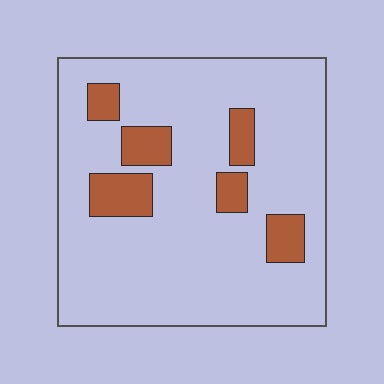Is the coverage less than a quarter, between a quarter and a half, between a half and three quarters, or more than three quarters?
Less than a quarter.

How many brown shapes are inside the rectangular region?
6.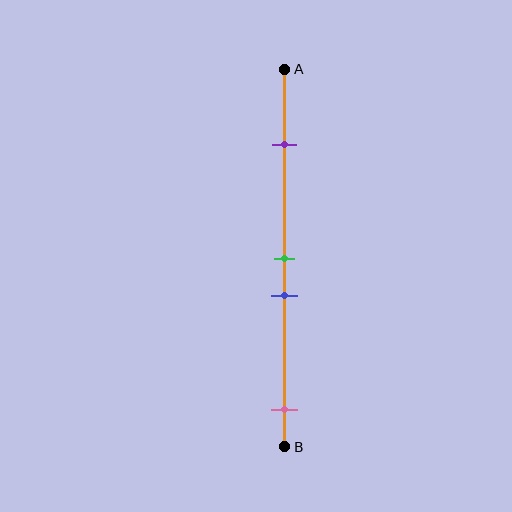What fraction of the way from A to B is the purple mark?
The purple mark is approximately 20% (0.2) of the way from A to B.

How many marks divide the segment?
There are 4 marks dividing the segment.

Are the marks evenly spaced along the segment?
No, the marks are not evenly spaced.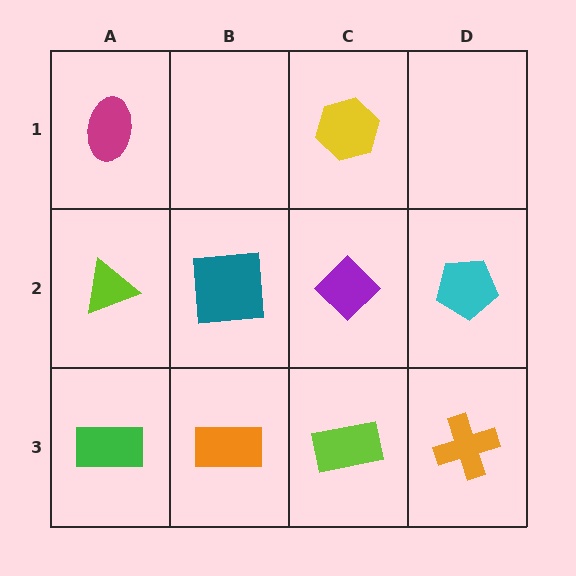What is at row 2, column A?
A lime triangle.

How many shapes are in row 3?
4 shapes.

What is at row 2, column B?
A teal square.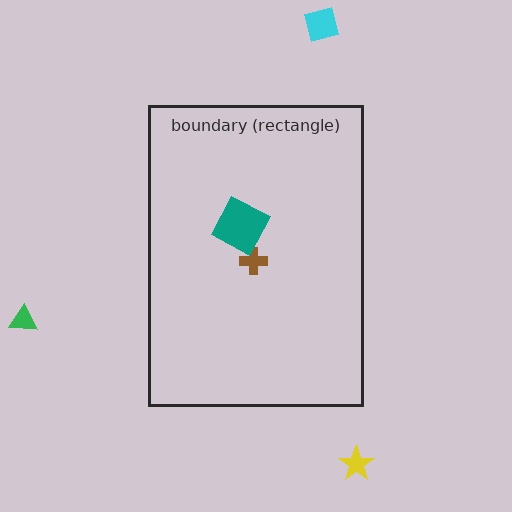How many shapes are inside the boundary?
2 inside, 3 outside.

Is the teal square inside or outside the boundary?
Inside.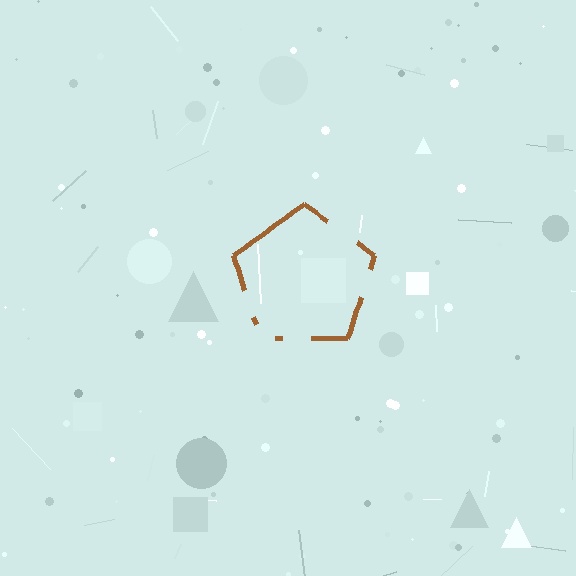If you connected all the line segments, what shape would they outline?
They would outline a pentagon.